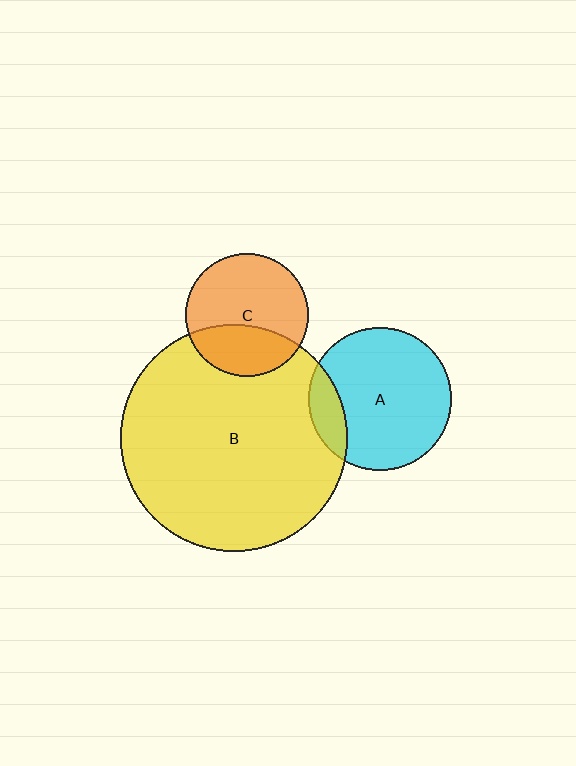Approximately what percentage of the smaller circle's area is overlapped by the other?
Approximately 35%.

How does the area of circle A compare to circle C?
Approximately 1.4 times.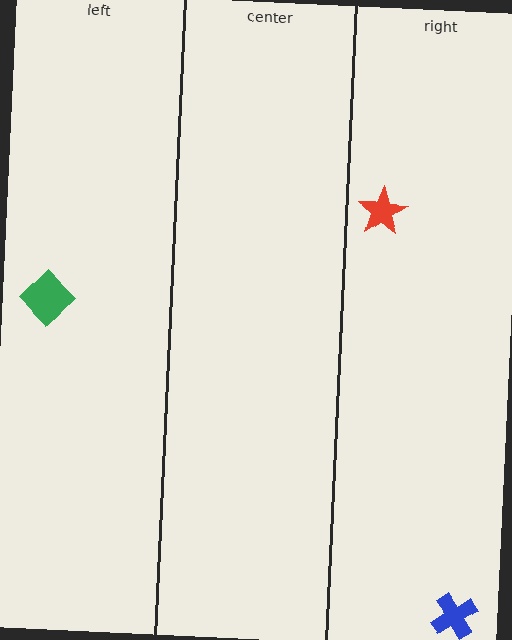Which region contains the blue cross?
The right region.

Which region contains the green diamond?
The left region.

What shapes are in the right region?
The blue cross, the red star.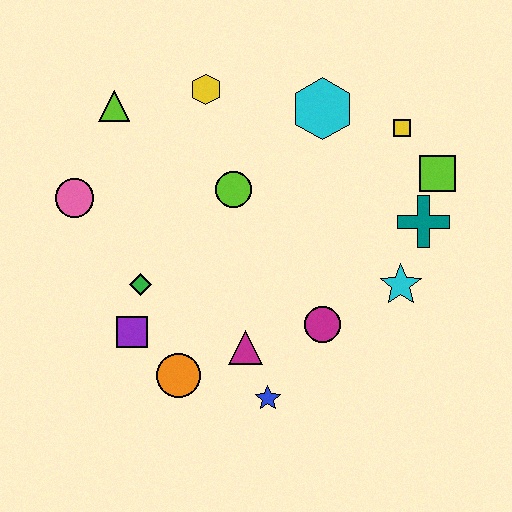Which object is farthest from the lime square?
The pink circle is farthest from the lime square.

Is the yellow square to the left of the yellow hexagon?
No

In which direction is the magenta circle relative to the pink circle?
The magenta circle is to the right of the pink circle.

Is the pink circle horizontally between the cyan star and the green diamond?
No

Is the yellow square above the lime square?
Yes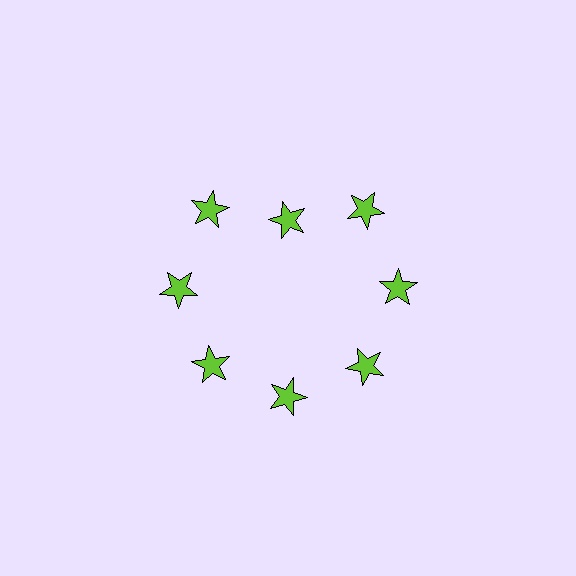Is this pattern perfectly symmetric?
No. The 8 lime stars are arranged in a ring, but one element near the 12 o'clock position is pulled inward toward the center, breaking the 8-fold rotational symmetry.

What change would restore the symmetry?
The symmetry would be restored by moving it outward, back onto the ring so that all 8 stars sit at equal angles and equal distance from the center.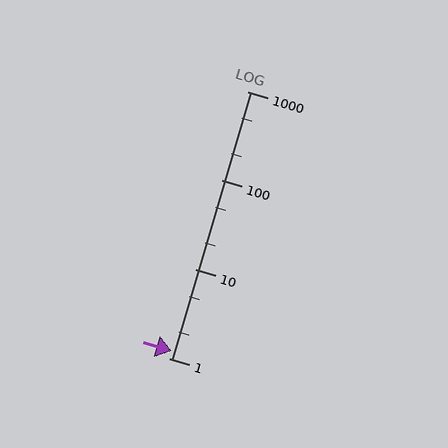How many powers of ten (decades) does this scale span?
The scale spans 3 decades, from 1 to 1000.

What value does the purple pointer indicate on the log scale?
The pointer indicates approximately 1.2.